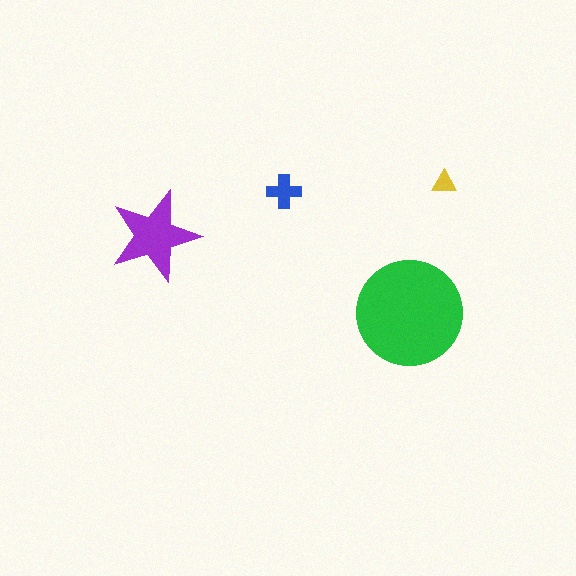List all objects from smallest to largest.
The yellow triangle, the blue cross, the purple star, the green circle.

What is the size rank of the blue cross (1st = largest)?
3rd.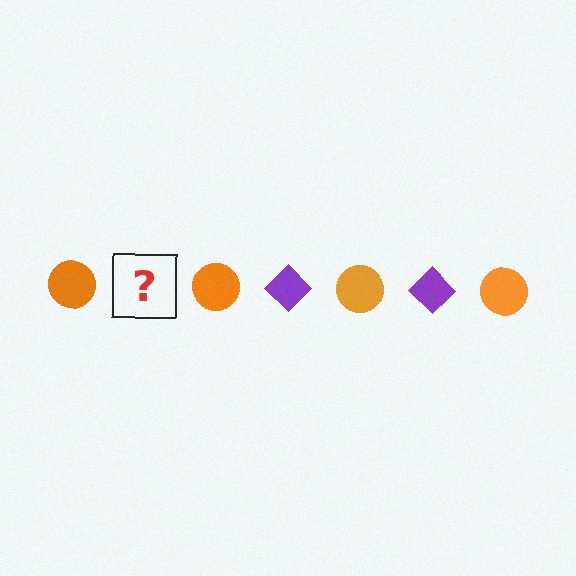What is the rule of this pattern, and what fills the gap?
The rule is that the pattern alternates between orange circle and purple diamond. The gap should be filled with a purple diamond.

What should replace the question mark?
The question mark should be replaced with a purple diamond.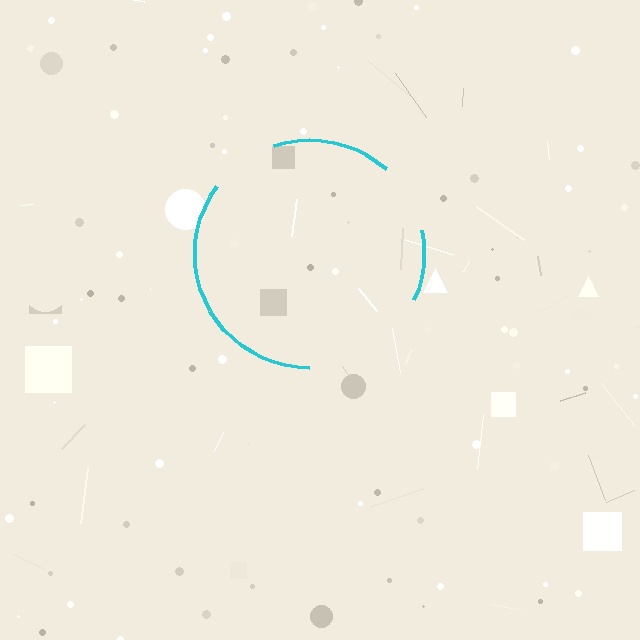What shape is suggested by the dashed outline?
The dashed outline suggests a circle.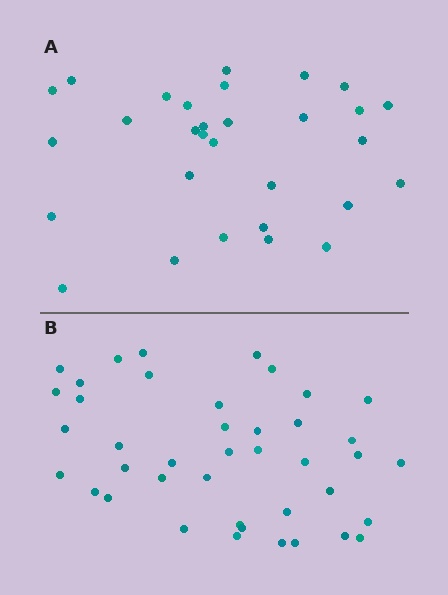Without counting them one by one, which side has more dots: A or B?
Region B (the bottom region) has more dots.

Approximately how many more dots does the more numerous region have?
Region B has roughly 12 or so more dots than region A.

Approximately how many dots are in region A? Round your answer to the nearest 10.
About 30 dots.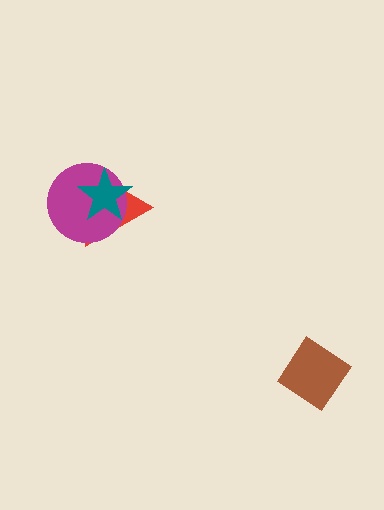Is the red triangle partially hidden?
Yes, it is partially covered by another shape.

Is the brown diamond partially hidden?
No, no other shape covers it.